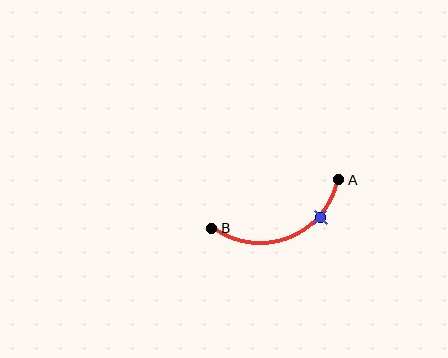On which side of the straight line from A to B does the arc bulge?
The arc bulges below the straight line connecting A and B.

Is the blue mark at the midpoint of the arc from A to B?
No. The blue mark lies on the arc but is closer to endpoint A. The arc midpoint would be at the point on the curve equidistant along the arc from both A and B.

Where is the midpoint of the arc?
The arc midpoint is the point on the curve farthest from the straight line joining A and B. It sits below that line.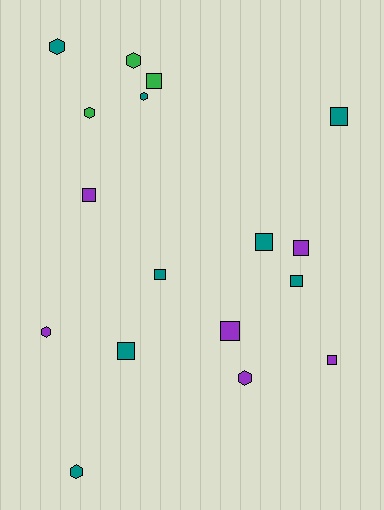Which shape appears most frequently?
Square, with 10 objects.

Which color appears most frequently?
Teal, with 8 objects.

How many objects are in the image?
There are 17 objects.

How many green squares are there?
There is 1 green square.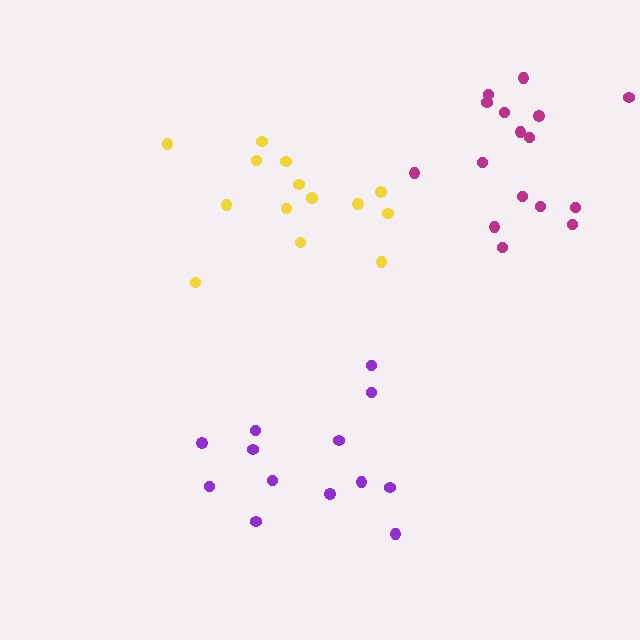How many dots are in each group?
Group 1: 16 dots, Group 2: 13 dots, Group 3: 14 dots (43 total).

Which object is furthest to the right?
The magenta cluster is rightmost.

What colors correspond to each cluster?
The clusters are colored: magenta, purple, yellow.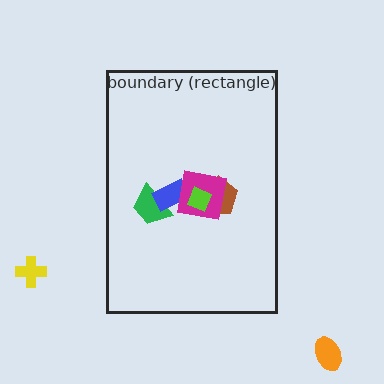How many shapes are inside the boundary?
5 inside, 2 outside.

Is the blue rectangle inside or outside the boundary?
Inside.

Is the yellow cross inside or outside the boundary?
Outside.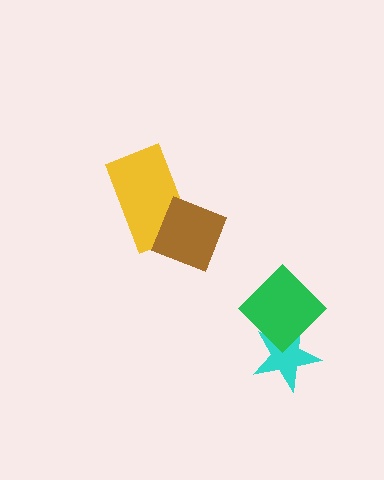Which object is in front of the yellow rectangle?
The brown diamond is in front of the yellow rectangle.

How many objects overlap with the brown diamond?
1 object overlaps with the brown diamond.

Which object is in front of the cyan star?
The green diamond is in front of the cyan star.